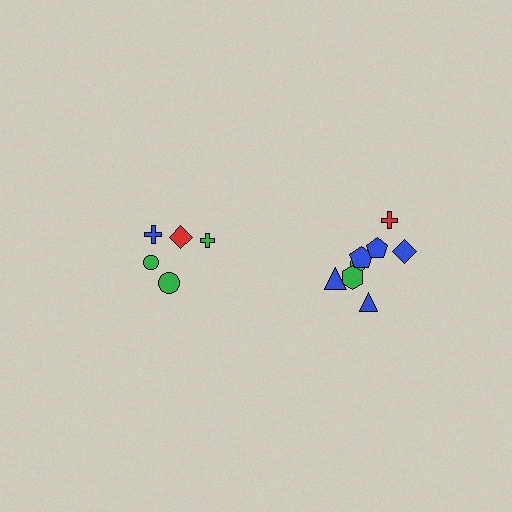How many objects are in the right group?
There are 8 objects.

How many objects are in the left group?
There are 5 objects.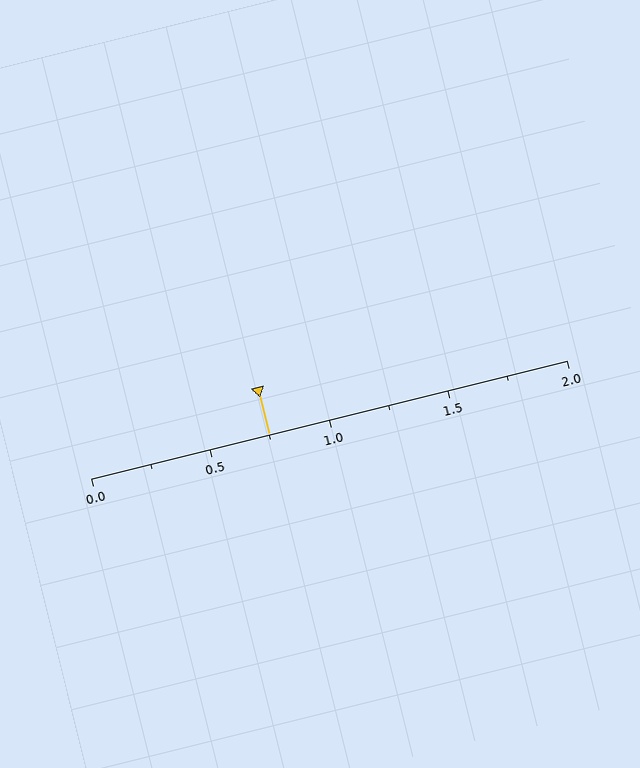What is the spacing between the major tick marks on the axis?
The major ticks are spaced 0.5 apart.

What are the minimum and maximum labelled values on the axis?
The axis runs from 0.0 to 2.0.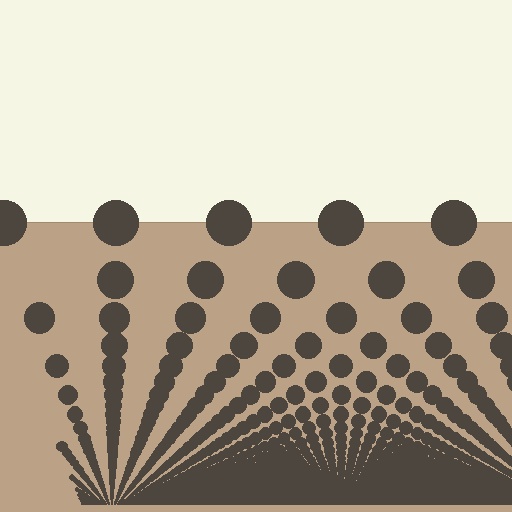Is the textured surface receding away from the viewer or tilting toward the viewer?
The surface appears to tilt toward the viewer. Texture elements get larger and sparser toward the top.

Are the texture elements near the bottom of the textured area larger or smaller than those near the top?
Smaller. The gradient is inverted — elements near the bottom are smaller and denser.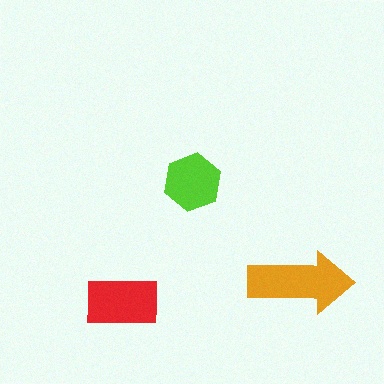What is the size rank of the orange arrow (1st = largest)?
1st.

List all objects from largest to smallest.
The orange arrow, the red rectangle, the lime hexagon.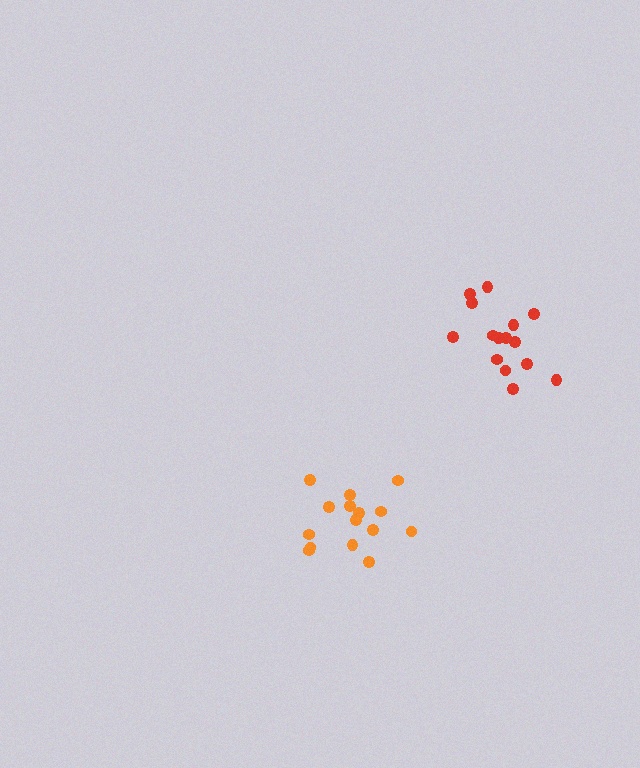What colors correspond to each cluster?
The clusters are colored: red, orange.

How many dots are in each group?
Group 1: 15 dots, Group 2: 15 dots (30 total).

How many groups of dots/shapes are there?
There are 2 groups.